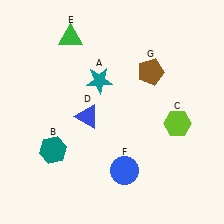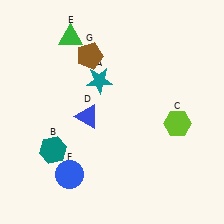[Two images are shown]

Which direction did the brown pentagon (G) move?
The brown pentagon (G) moved left.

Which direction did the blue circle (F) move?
The blue circle (F) moved left.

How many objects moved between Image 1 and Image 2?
2 objects moved between the two images.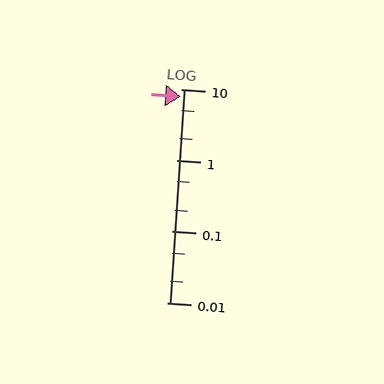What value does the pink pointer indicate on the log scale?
The pointer indicates approximately 7.9.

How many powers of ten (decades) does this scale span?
The scale spans 3 decades, from 0.01 to 10.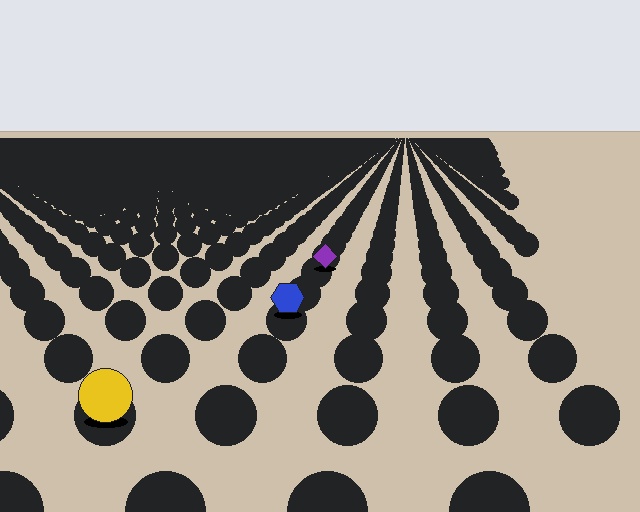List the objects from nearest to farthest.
From nearest to farthest: the yellow circle, the blue hexagon, the purple diamond.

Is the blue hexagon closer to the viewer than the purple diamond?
Yes. The blue hexagon is closer — you can tell from the texture gradient: the ground texture is coarser near it.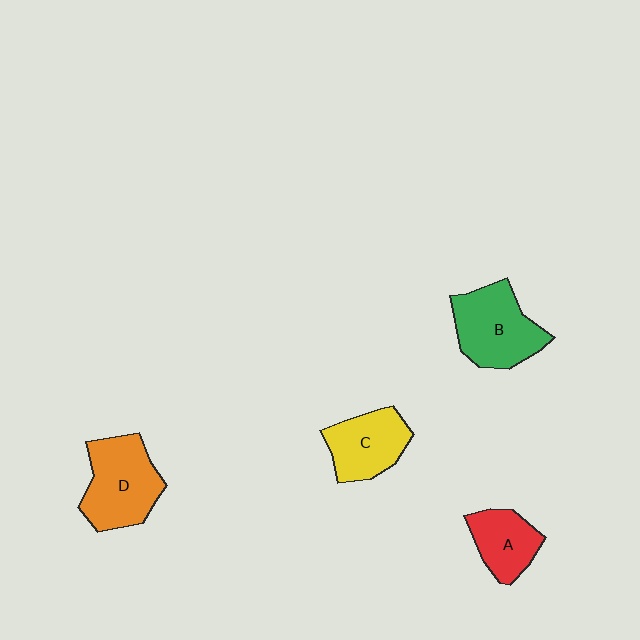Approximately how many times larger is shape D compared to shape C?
Approximately 1.3 times.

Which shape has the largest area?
Shape D (orange).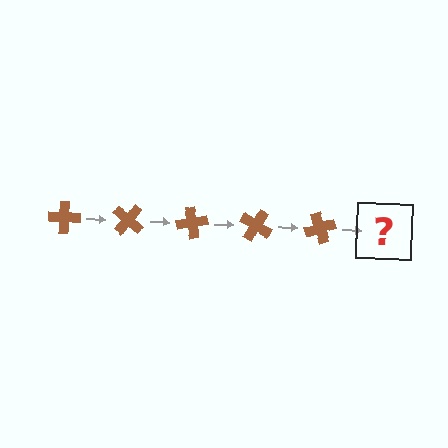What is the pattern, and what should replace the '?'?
The pattern is that the cross rotates 40 degrees each step. The '?' should be a brown cross rotated 200 degrees.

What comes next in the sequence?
The next element should be a brown cross rotated 200 degrees.